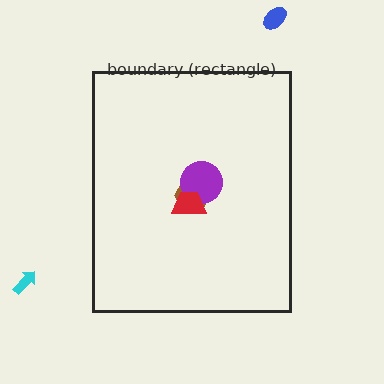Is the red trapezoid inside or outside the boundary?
Inside.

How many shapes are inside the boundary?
3 inside, 2 outside.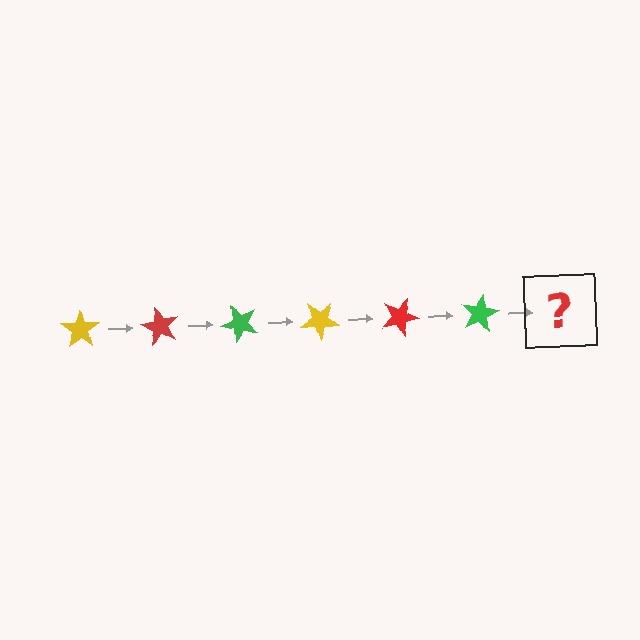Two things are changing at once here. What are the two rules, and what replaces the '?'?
The two rules are that it rotates 60 degrees each step and the color cycles through yellow, red, and green. The '?' should be a yellow star, rotated 360 degrees from the start.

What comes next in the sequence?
The next element should be a yellow star, rotated 360 degrees from the start.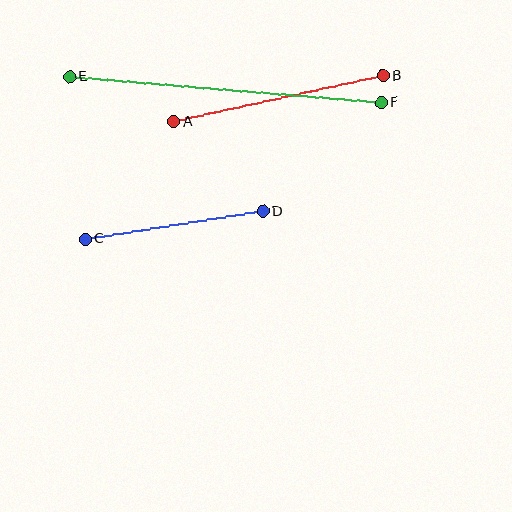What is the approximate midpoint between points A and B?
The midpoint is at approximately (278, 99) pixels.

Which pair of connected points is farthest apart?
Points E and F are farthest apart.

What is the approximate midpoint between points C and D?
The midpoint is at approximately (174, 225) pixels.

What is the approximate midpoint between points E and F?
The midpoint is at approximately (226, 90) pixels.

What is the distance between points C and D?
The distance is approximately 180 pixels.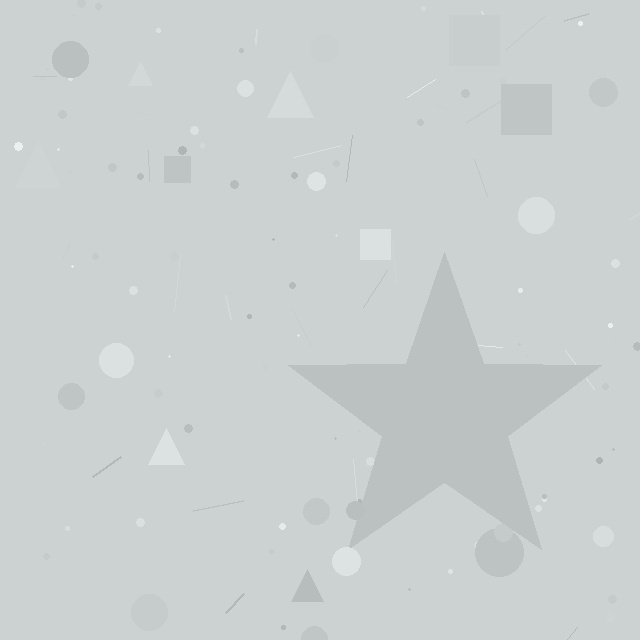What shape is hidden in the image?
A star is hidden in the image.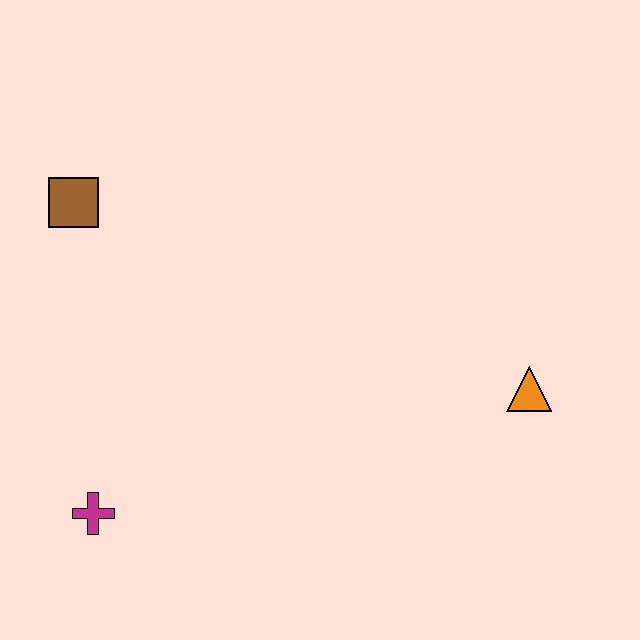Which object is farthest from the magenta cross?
The orange triangle is farthest from the magenta cross.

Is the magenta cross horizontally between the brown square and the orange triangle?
Yes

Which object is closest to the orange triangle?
The magenta cross is closest to the orange triangle.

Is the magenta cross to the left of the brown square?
No